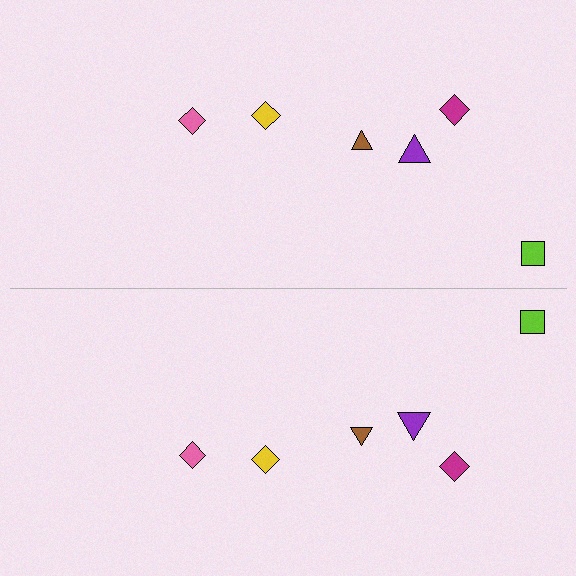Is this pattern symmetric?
Yes, this pattern has bilateral (reflection) symmetry.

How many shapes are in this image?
There are 12 shapes in this image.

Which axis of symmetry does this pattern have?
The pattern has a horizontal axis of symmetry running through the center of the image.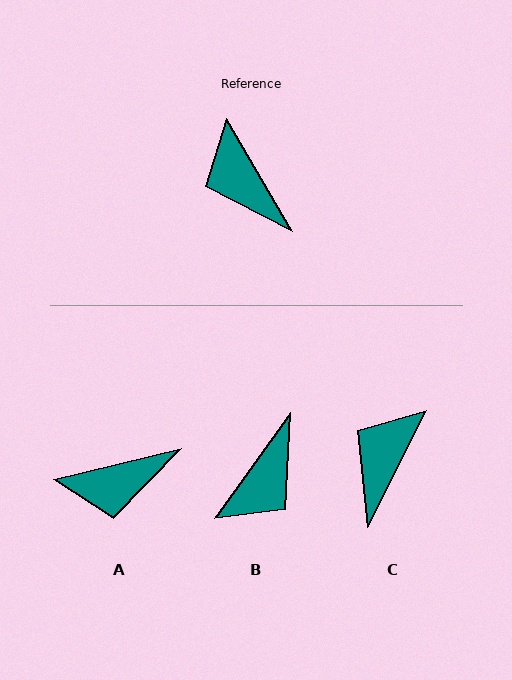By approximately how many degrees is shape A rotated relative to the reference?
Approximately 73 degrees counter-clockwise.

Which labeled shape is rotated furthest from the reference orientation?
B, about 114 degrees away.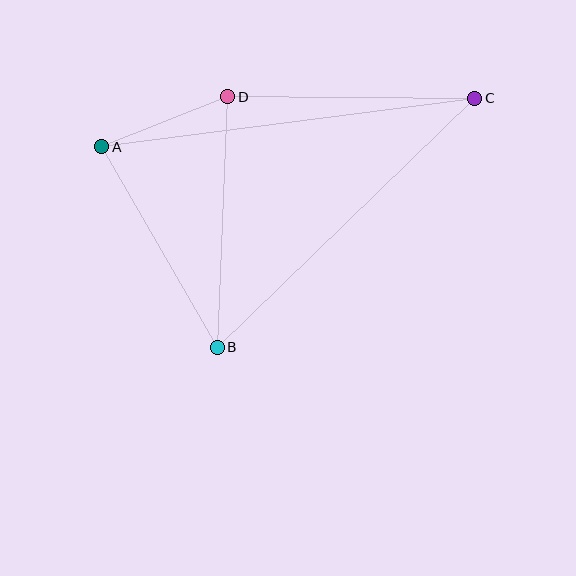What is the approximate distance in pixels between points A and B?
The distance between A and B is approximately 231 pixels.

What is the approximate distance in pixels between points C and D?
The distance between C and D is approximately 247 pixels.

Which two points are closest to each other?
Points A and D are closest to each other.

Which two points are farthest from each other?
Points A and C are farthest from each other.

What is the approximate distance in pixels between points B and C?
The distance between B and C is approximately 358 pixels.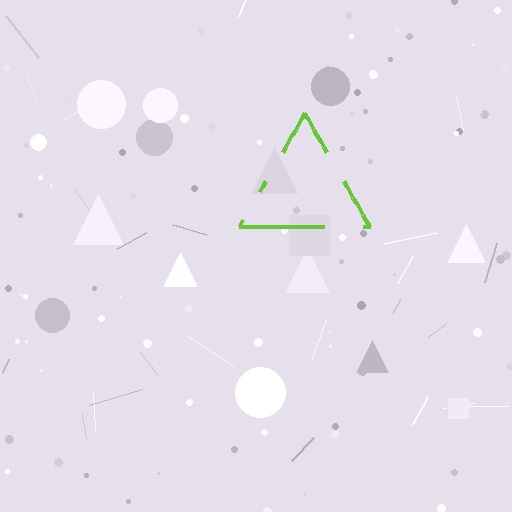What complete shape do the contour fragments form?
The contour fragments form a triangle.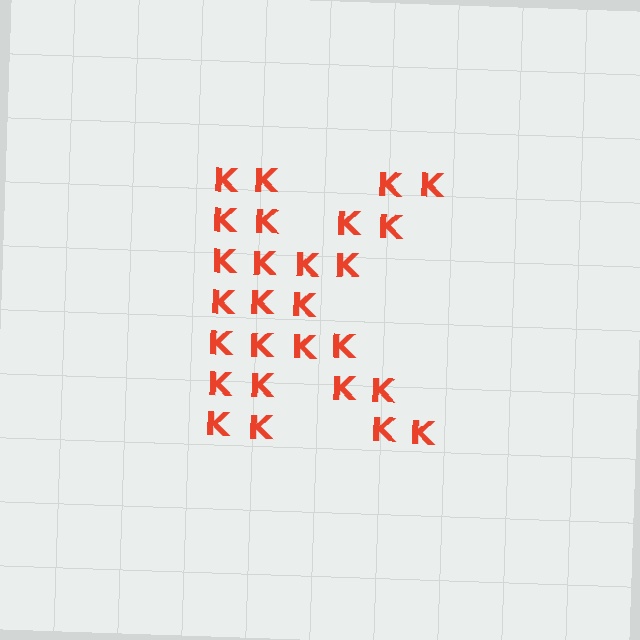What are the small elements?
The small elements are letter K's.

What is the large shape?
The large shape is the letter K.